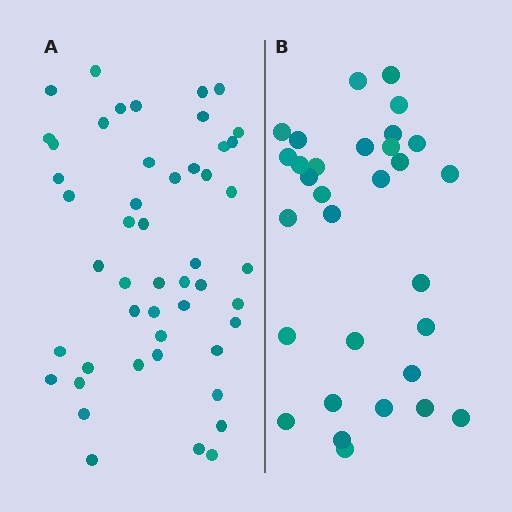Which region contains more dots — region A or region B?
Region A (the left region) has more dots.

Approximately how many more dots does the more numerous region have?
Region A has approximately 20 more dots than region B.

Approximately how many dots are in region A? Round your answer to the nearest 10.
About 50 dots. (The exact count is 49, which rounds to 50.)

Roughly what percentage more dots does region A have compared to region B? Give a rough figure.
About 60% more.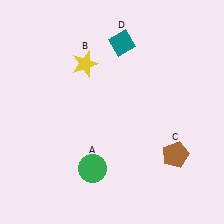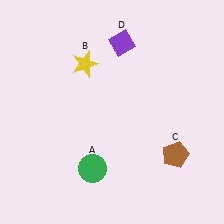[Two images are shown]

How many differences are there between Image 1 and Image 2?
There is 1 difference between the two images.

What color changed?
The diamond (D) changed from teal in Image 1 to purple in Image 2.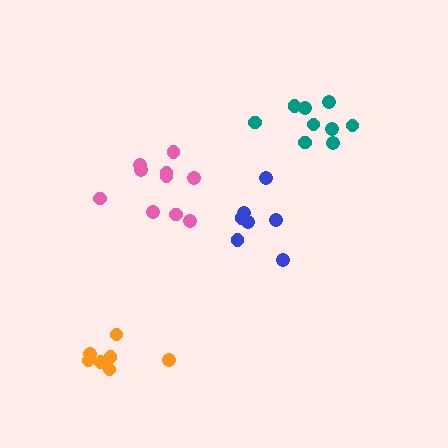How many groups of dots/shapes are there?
There are 4 groups.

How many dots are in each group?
Group 1: 10 dots, Group 2: 7 dots, Group 3: 9 dots, Group 4: 7 dots (33 total).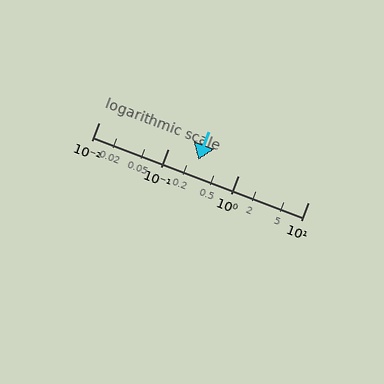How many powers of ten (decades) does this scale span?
The scale spans 3 decades, from 0.01 to 10.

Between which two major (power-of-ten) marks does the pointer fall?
The pointer is between 0.1 and 1.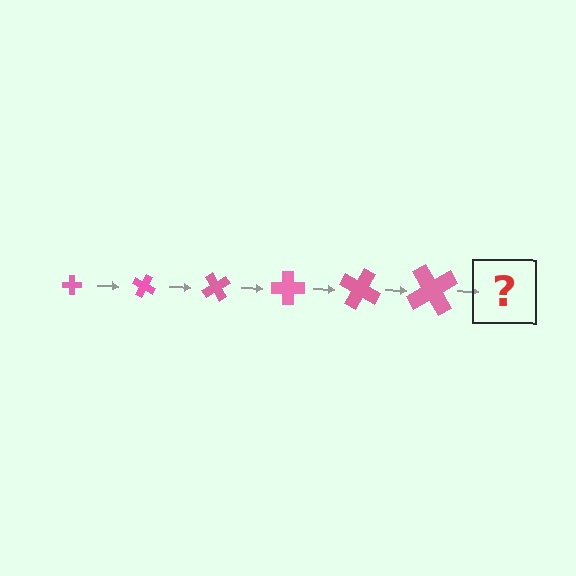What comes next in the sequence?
The next element should be a cross, larger than the previous one and rotated 180 degrees from the start.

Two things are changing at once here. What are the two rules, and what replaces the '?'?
The two rules are that the cross grows larger each step and it rotates 30 degrees each step. The '?' should be a cross, larger than the previous one and rotated 180 degrees from the start.